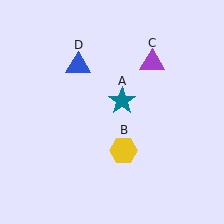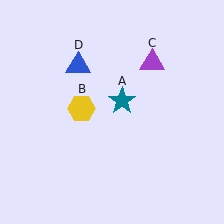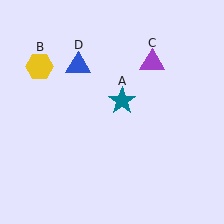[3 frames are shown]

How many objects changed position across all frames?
1 object changed position: yellow hexagon (object B).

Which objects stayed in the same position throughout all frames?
Teal star (object A) and purple triangle (object C) and blue triangle (object D) remained stationary.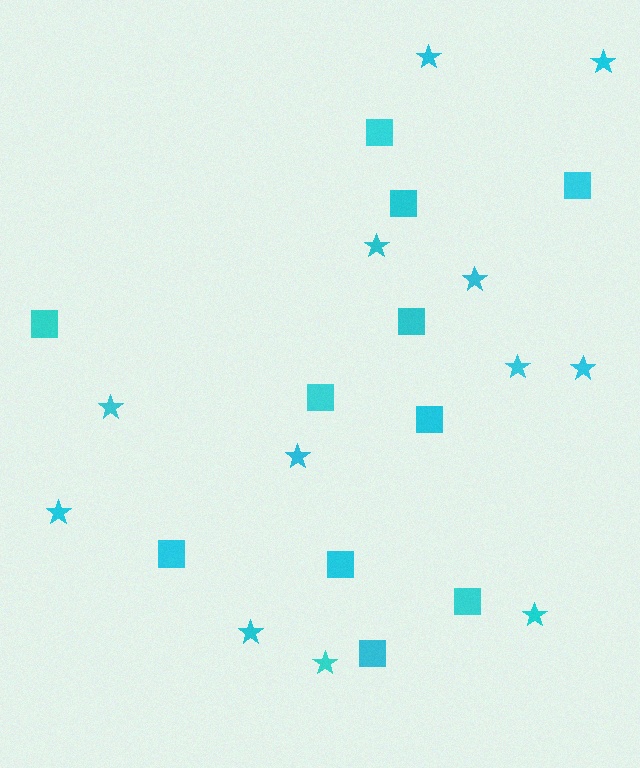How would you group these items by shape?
There are 2 groups: one group of squares (11) and one group of stars (12).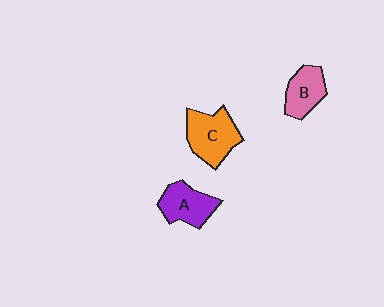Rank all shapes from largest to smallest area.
From largest to smallest: C (orange), A (purple), B (pink).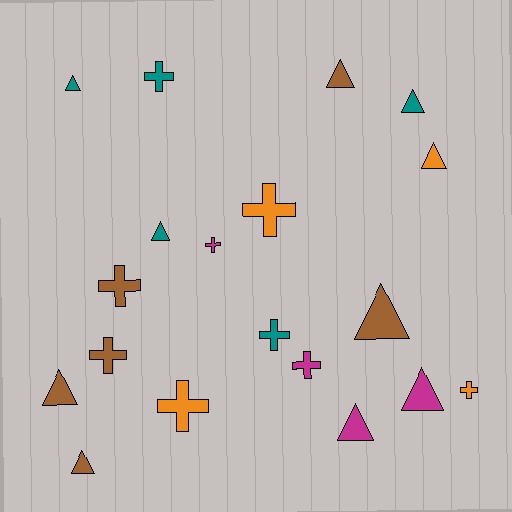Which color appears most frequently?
Brown, with 6 objects.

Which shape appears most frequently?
Triangle, with 10 objects.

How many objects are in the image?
There are 19 objects.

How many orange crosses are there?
There are 3 orange crosses.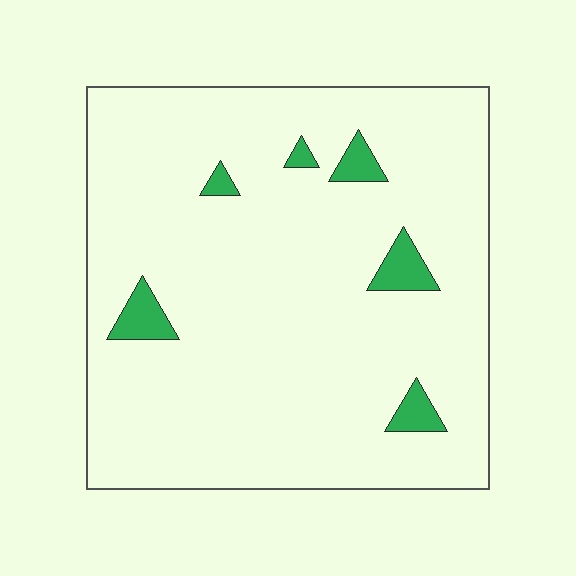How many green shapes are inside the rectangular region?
6.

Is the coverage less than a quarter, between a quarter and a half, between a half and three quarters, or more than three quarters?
Less than a quarter.